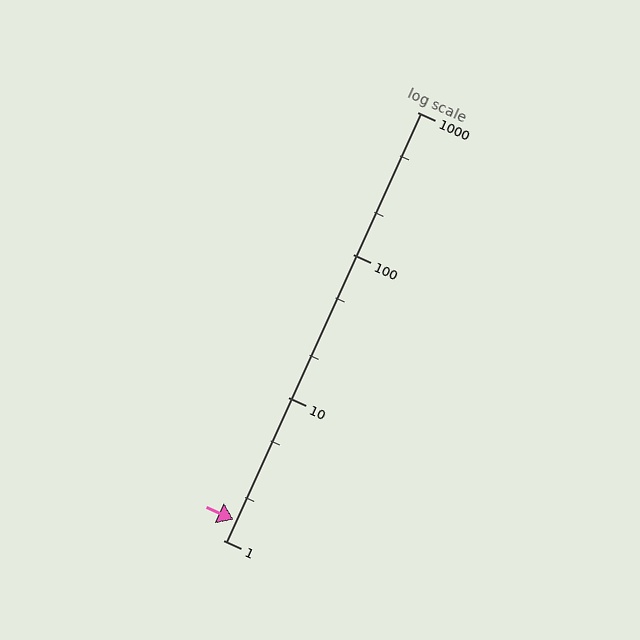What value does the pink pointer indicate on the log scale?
The pointer indicates approximately 1.4.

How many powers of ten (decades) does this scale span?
The scale spans 3 decades, from 1 to 1000.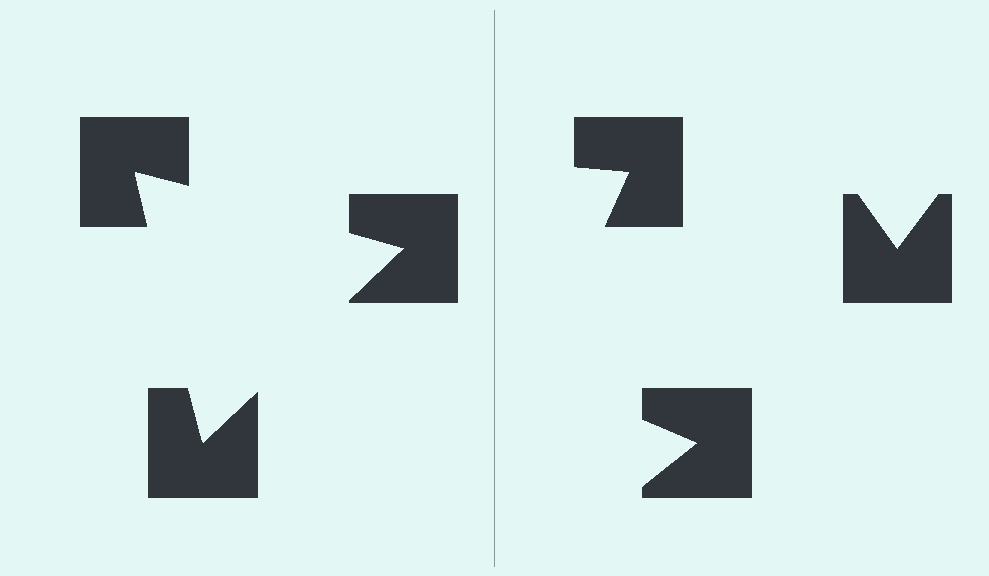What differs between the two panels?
The notched squares are positioned identically on both sides; only the wedge orientations differ. On the left they align to a triangle; on the right they are misaligned.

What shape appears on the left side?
An illusory triangle.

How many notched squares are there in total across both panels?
6 — 3 on each side.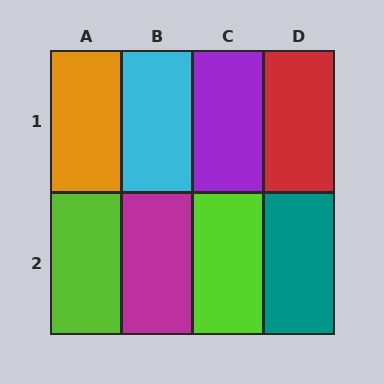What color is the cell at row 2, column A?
Lime.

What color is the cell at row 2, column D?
Teal.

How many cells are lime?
2 cells are lime.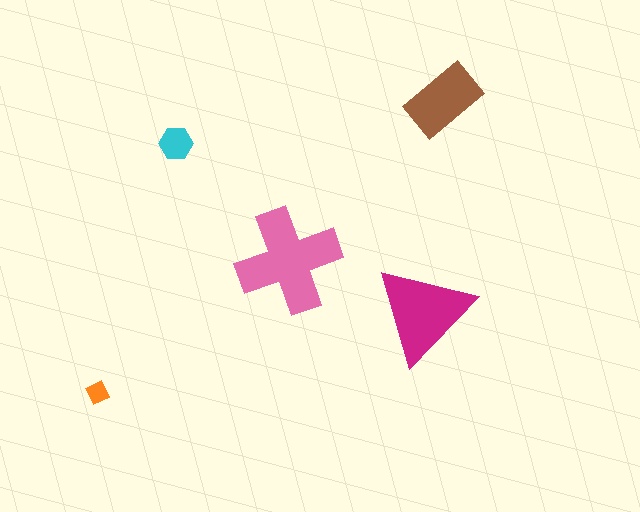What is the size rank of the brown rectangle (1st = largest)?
3rd.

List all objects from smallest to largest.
The orange diamond, the cyan hexagon, the brown rectangle, the magenta triangle, the pink cross.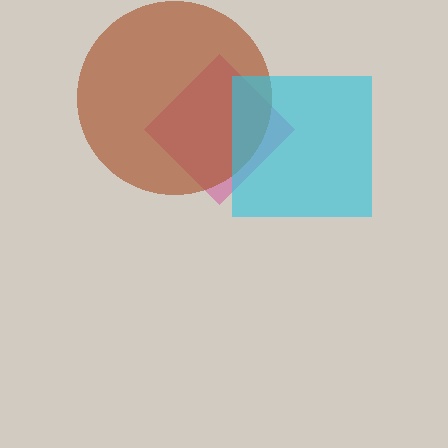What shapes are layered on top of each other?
The layered shapes are: a magenta diamond, a brown circle, a cyan square.